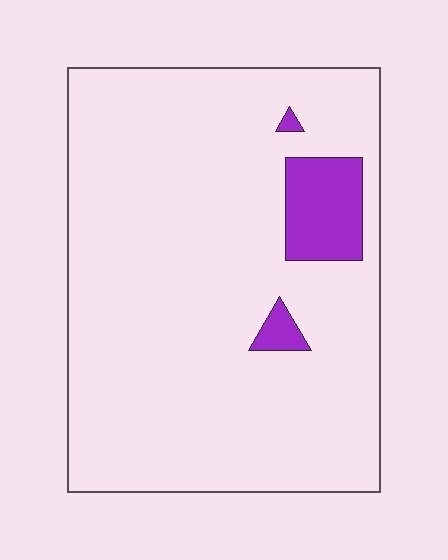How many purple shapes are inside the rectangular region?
3.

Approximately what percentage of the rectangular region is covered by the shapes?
Approximately 10%.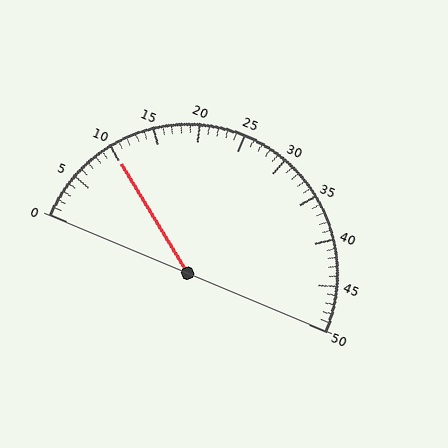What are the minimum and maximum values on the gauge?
The gauge ranges from 0 to 50.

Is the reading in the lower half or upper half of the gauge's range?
The reading is in the lower half of the range (0 to 50).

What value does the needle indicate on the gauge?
The needle indicates approximately 10.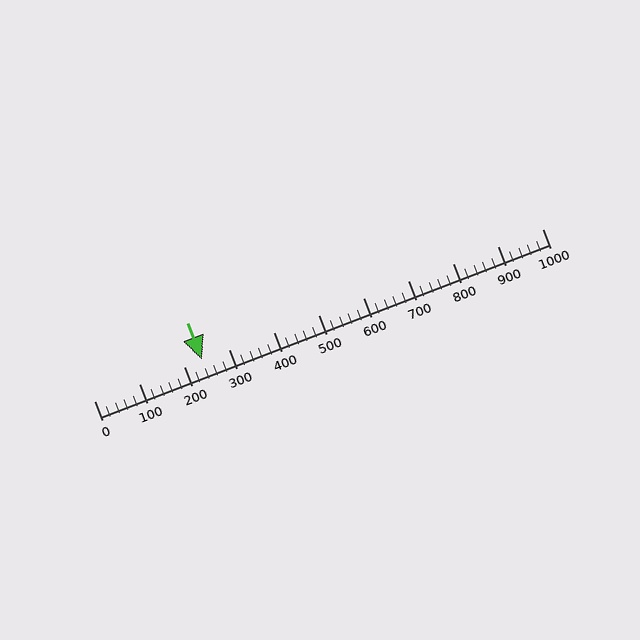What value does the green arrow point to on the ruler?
The green arrow points to approximately 240.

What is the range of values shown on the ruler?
The ruler shows values from 0 to 1000.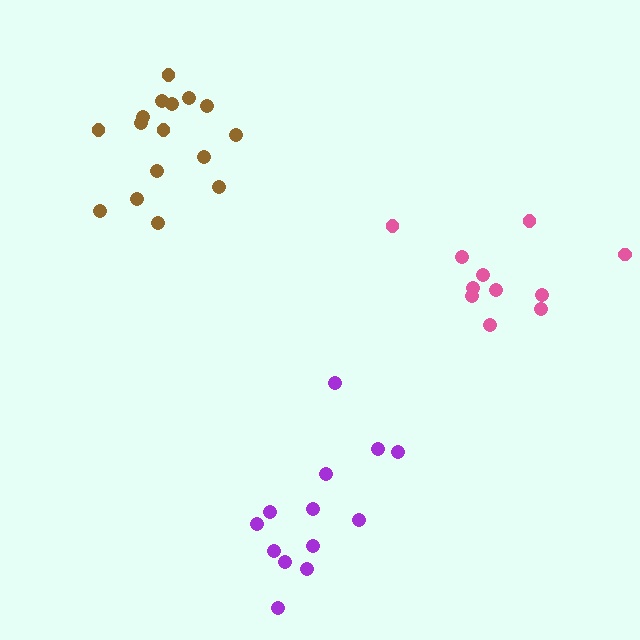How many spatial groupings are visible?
There are 3 spatial groupings.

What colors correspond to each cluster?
The clusters are colored: brown, pink, purple.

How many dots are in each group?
Group 1: 16 dots, Group 2: 11 dots, Group 3: 13 dots (40 total).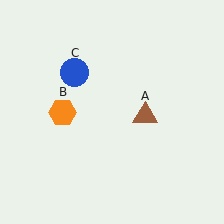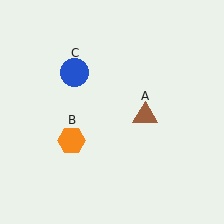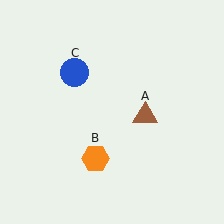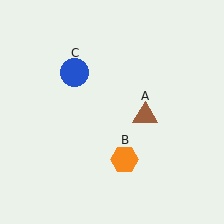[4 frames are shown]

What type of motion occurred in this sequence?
The orange hexagon (object B) rotated counterclockwise around the center of the scene.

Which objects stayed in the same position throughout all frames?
Brown triangle (object A) and blue circle (object C) remained stationary.